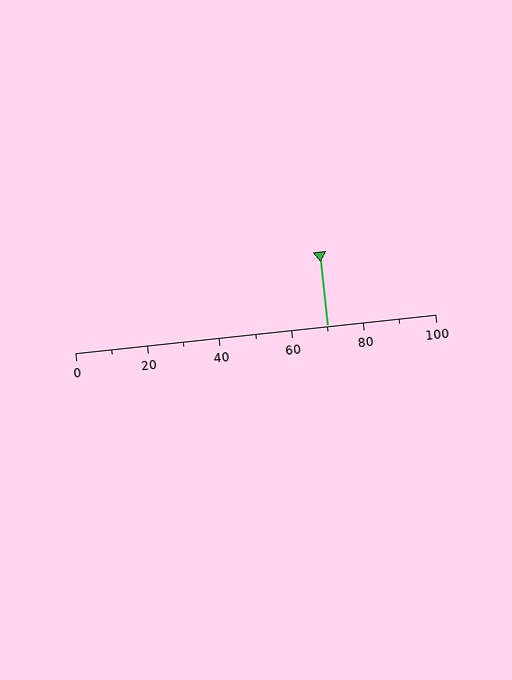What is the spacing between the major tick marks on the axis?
The major ticks are spaced 20 apart.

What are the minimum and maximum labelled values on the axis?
The axis runs from 0 to 100.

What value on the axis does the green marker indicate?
The marker indicates approximately 70.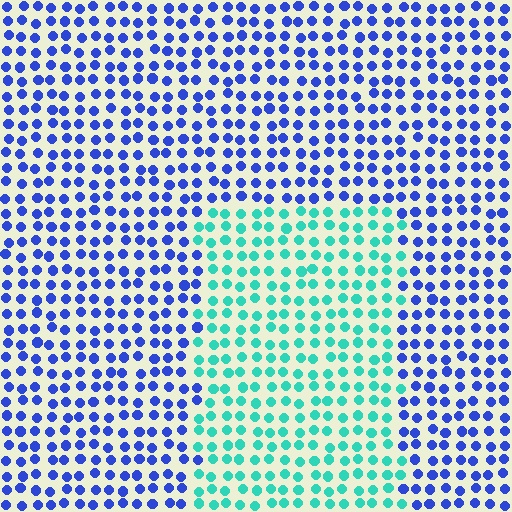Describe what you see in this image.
The image is filled with small blue elements in a uniform arrangement. A rectangle-shaped region is visible where the elements are tinted to a slightly different hue, forming a subtle color boundary.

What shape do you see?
I see a rectangle.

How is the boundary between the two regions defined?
The boundary is defined purely by a slight shift in hue (about 62 degrees). Spacing, size, and orientation are identical on both sides.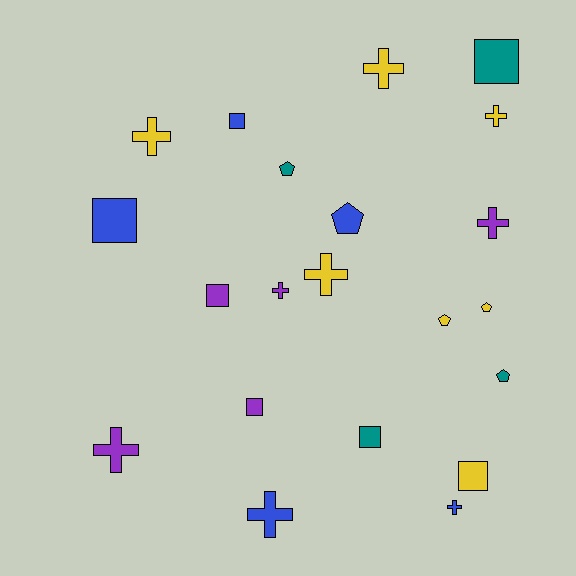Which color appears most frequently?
Yellow, with 7 objects.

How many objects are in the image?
There are 21 objects.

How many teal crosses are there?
There are no teal crosses.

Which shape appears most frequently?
Cross, with 9 objects.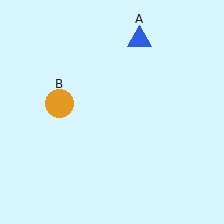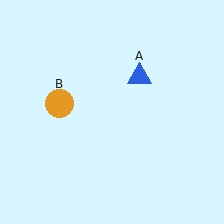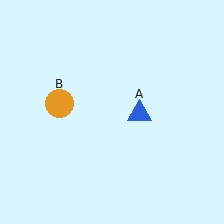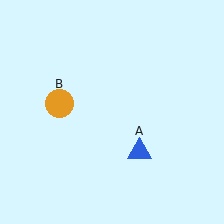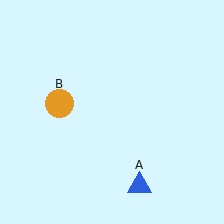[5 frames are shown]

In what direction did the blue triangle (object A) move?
The blue triangle (object A) moved down.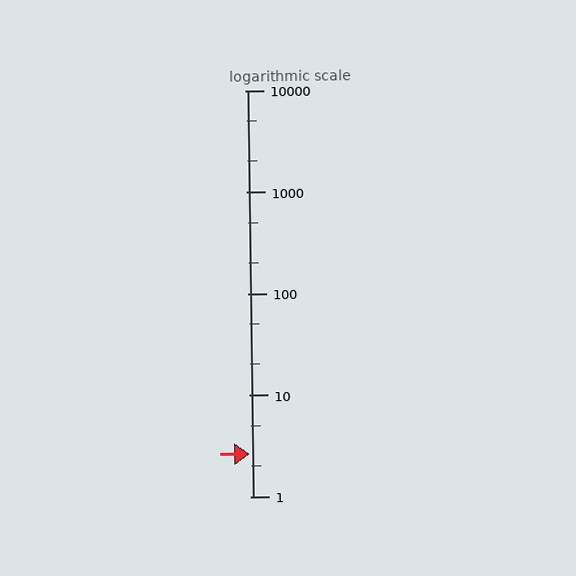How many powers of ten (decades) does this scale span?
The scale spans 4 decades, from 1 to 10000.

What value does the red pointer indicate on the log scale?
The pointer indicates approximately 2.6.